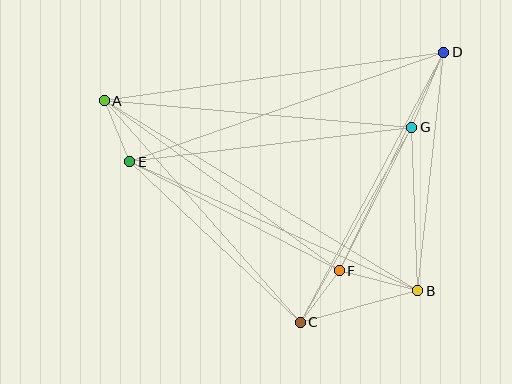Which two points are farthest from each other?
Points A and B are farthest from each other.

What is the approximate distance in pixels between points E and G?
The distance between E and G is approximately 284 pixels.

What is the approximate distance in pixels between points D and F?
The distance between D and F is approximately 242 pixels.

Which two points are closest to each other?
Points C and F are closest to each other.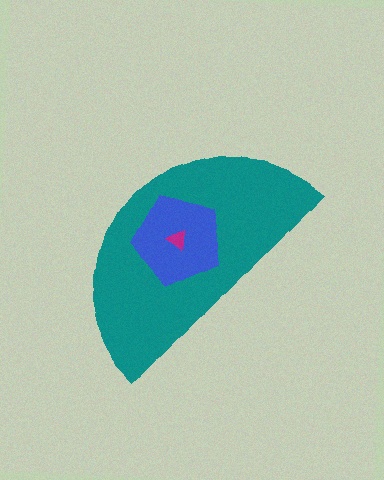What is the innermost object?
The magenta triangle.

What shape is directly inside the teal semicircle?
The blue pentagon.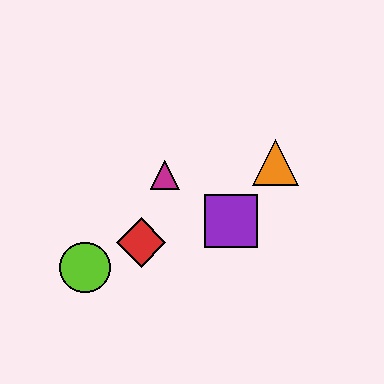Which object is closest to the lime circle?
The red diamond is closest to the lime circle.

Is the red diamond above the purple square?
No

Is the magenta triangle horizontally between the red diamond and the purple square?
Yes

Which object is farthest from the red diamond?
The orange triangle is farthest from the red diamond.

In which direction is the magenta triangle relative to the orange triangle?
The magenta triangle is to the left of the orange triangle.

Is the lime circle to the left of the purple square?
Yes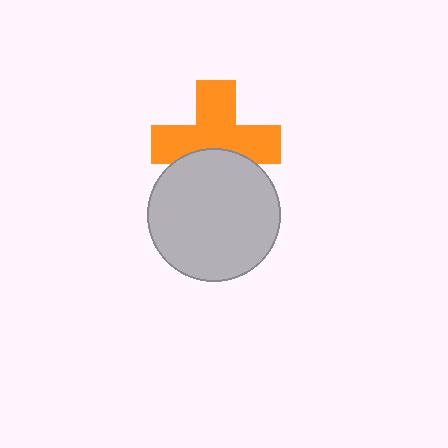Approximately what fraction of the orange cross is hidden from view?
Roughly 32% of the orange cross is hidden behind the light gray circle.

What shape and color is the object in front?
The object in front is a light gray circle.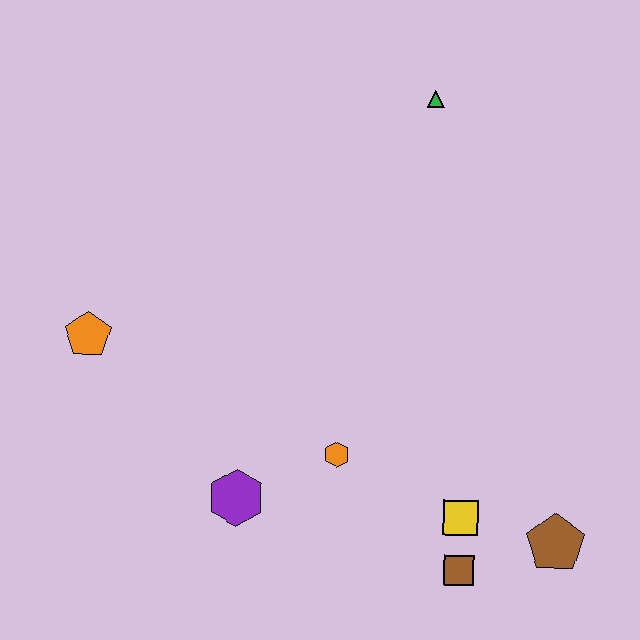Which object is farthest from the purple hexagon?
The green triangle is farthest from the purple hexagon.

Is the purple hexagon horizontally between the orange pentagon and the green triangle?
Yes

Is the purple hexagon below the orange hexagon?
Yes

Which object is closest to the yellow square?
The brown square is closest to the yellow square.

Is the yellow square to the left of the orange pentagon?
No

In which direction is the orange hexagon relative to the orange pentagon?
The orange hexagon is to the right of the orange pentagon.